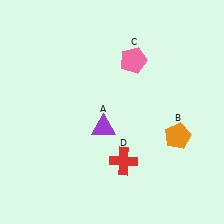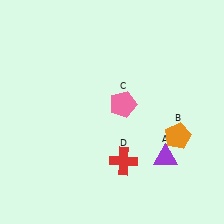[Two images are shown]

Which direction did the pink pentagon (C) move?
The pink pentagon (C) moved down.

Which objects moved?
The objects that moved are: the purple triangle (A), the pink pentagon (C).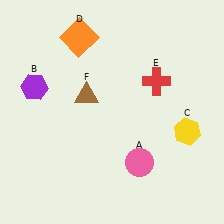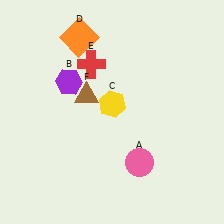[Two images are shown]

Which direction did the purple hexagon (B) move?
The purple hexagon (B) moved right.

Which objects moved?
The objects that moved are: the purple hexagon (B), the yellow hexagon (C), the red cross (E).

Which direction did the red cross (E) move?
The red cross (E) moved left.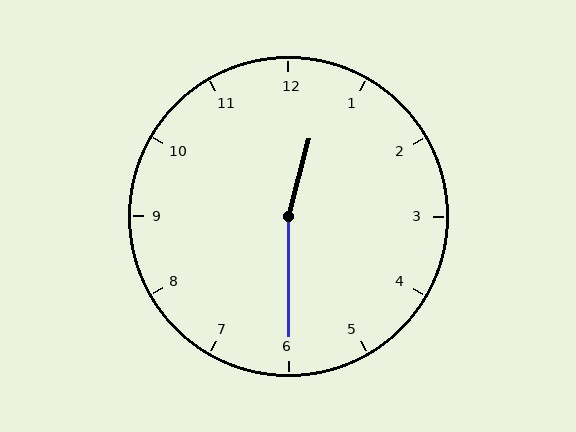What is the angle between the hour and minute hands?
Approximately 165 degrees.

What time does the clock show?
12:30.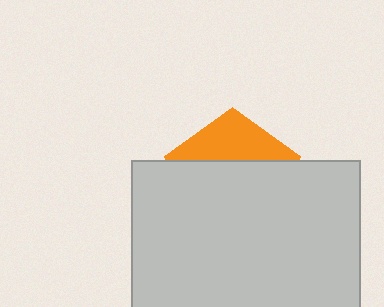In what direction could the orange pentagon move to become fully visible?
The orange pentagon could move up. That would shift it out from behind the light gray rectangle entirely.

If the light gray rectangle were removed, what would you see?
You would see the complete orange pentagon.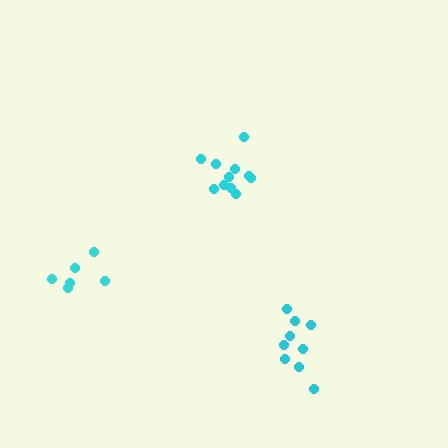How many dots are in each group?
Group 1: 11 dots, Group 2: 6 dots, Group 3: 9 dots (26 total).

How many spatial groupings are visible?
There are 3 spatial groupings.